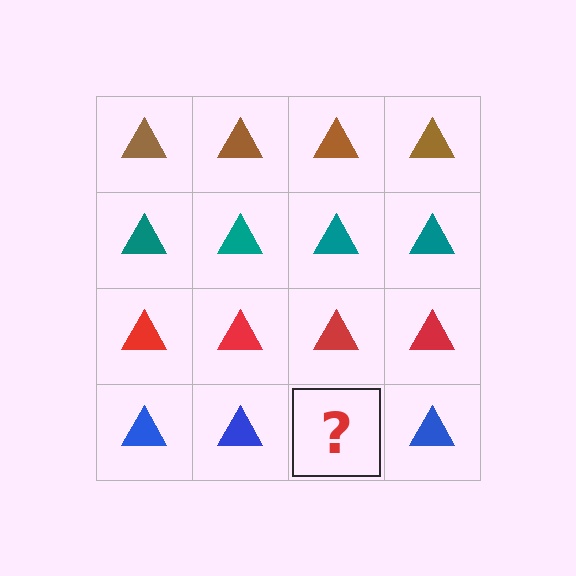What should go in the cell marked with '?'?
The missing cell should contain a blue triangle.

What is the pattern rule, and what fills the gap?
The rule is that each row has a consistent color. The gap should be filled with a blue triangle.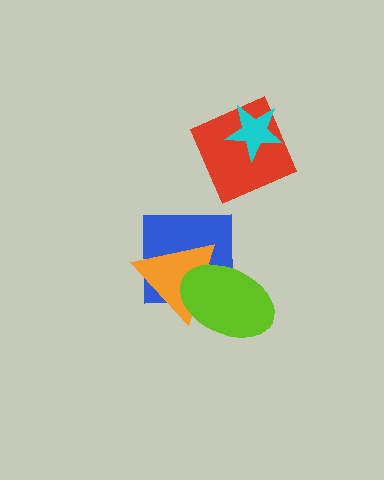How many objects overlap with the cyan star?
1 object overlaps with the cyan star.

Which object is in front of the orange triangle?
The lime ellipse is in front of the orange triangle.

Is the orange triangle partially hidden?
Yes, it is partially covered by another shape.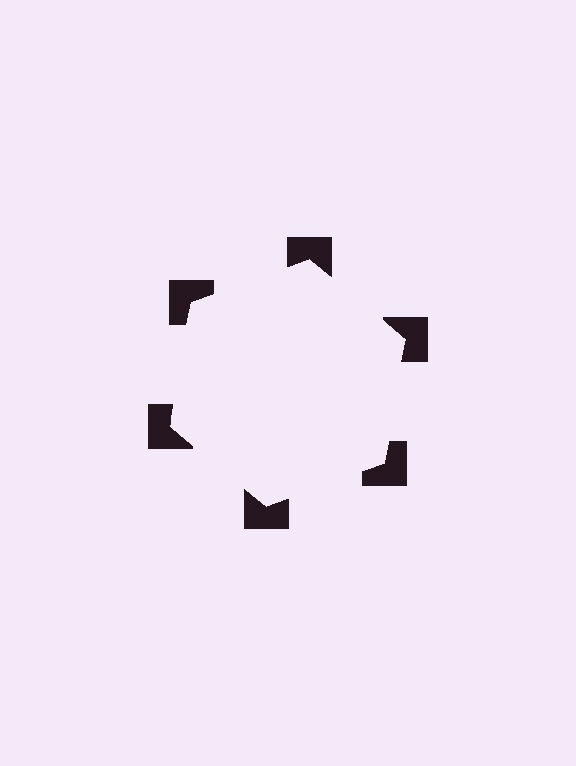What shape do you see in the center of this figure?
An illusory hexagon — its edges are inferred from the aligned wedge cuts in the notched squares, not physically drawn.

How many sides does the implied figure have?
6 sides.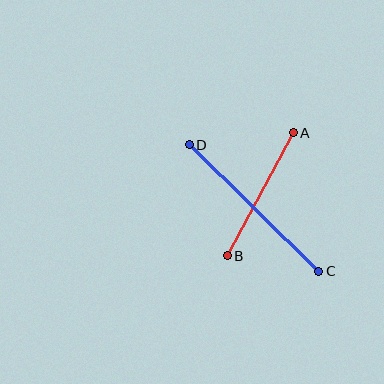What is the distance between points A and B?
The distance is approximately 139 pixels.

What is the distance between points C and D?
The distance is approximately 181 pixels.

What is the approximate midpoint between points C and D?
The midpoint is at approximately (254, 208) pixels.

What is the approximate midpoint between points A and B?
The midpoint is at approximately (260, 194) pixels.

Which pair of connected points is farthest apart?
Points C and D are farthest apart.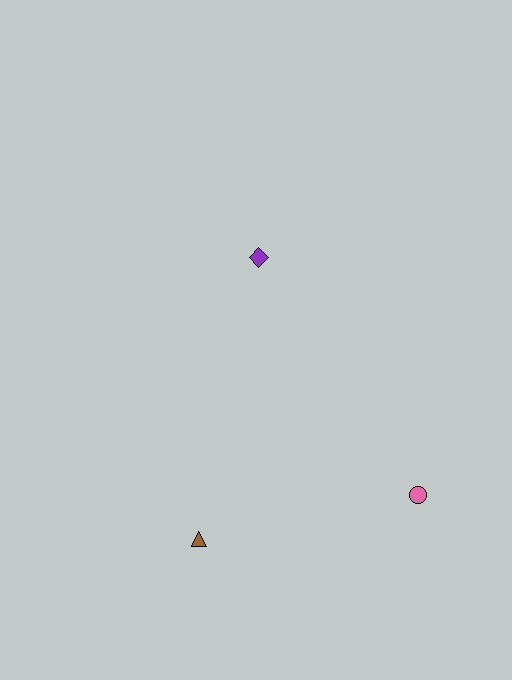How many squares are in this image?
There are no squares.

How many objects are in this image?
There are 3 objects.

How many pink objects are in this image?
There is 1 pink object.